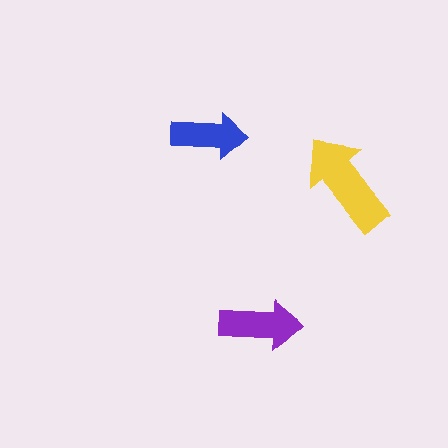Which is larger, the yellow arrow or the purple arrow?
The yellow one.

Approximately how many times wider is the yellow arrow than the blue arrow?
About 1.5 times wider.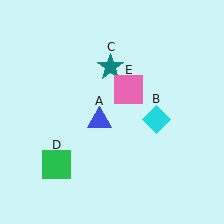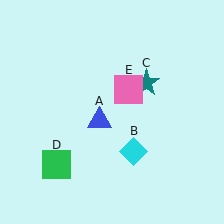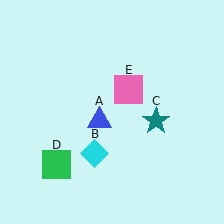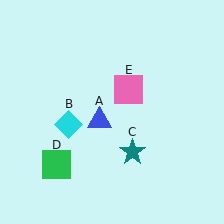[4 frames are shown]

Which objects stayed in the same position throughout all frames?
Blue triangle (object A) and green square (object D) and pink square (object E) remained stationary.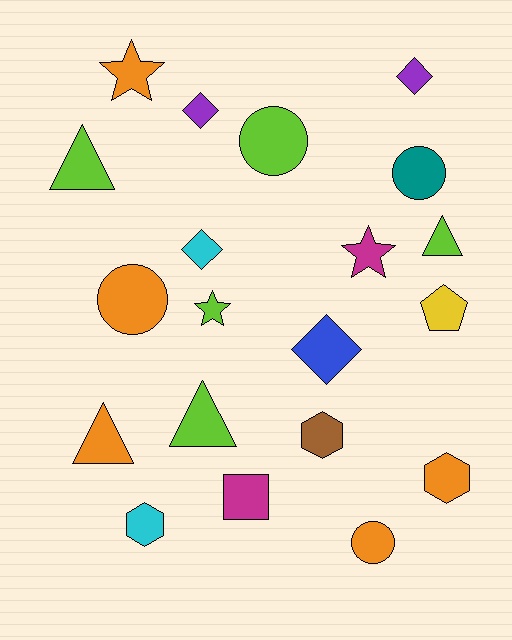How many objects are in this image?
There are 20 objects.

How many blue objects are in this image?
There is 1 blue object.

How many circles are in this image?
There are 4 circles.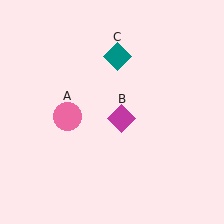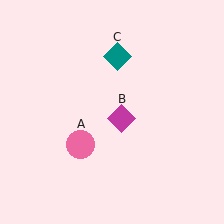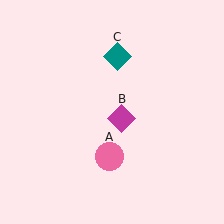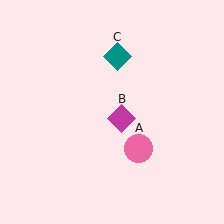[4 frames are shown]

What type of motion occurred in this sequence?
The pink circle (object A) rotated counterclockwise around the center of the scene.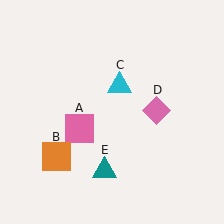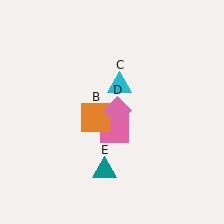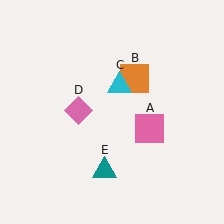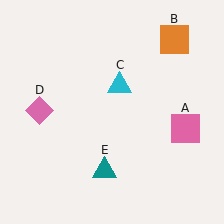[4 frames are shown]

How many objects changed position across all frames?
3 objects changed position: pink square (object A), orange square (object B), pink diamond (object D).